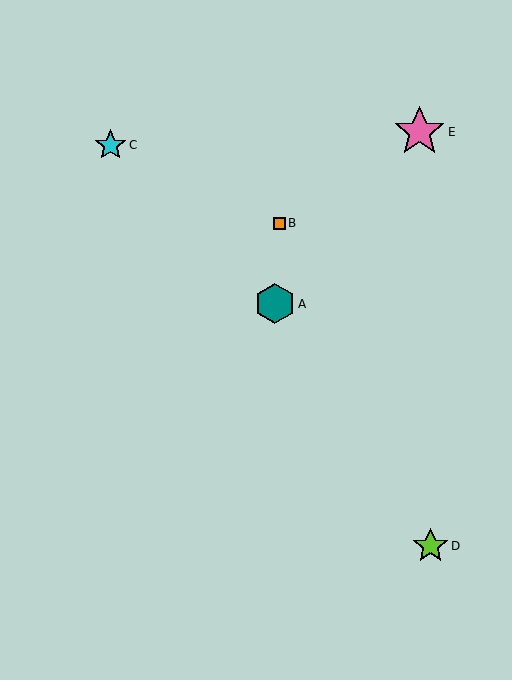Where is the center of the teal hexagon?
The center of the teal hexagon is at (275, 304).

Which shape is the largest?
The pink star (labeled E) is the largest.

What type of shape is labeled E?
Shape E is a pink star.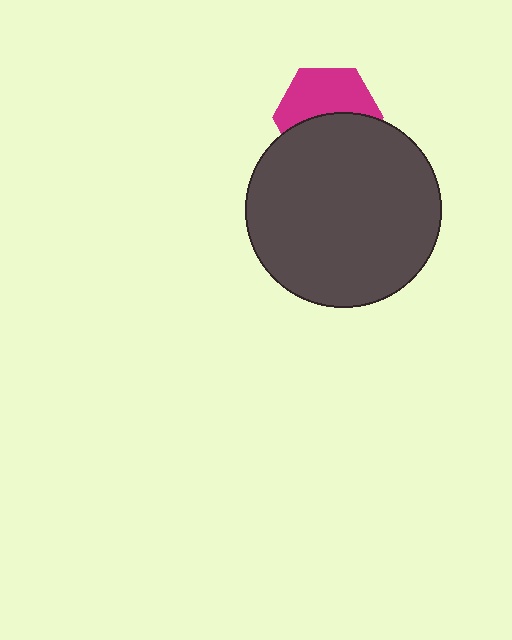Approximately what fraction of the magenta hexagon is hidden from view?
Roughly 49% of the magenta hexagon is hidden behind the dark gray circle.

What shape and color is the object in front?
The object in front is a dark gray circle.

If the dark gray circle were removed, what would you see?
You would see the complete magenta hexagon.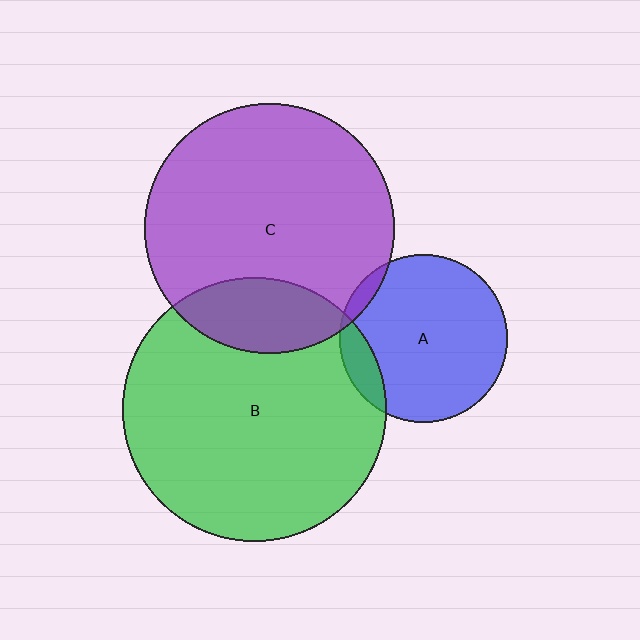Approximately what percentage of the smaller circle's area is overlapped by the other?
Approximately 5%.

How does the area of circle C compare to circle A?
Approximately 2.2 times.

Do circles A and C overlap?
Yes.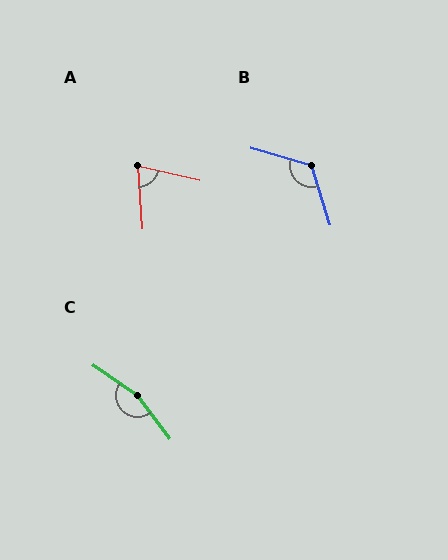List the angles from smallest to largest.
A (73°), B (123°), C (161°).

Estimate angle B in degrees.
Approximately 123 degrees.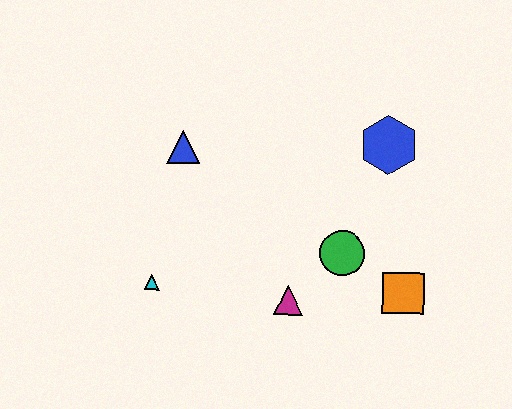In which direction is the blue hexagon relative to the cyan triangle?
The blue hexagon is to the right of the cyan triangle.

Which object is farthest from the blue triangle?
The orange square is farthest from the blue triangle.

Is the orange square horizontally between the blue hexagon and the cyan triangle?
No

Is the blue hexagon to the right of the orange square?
No